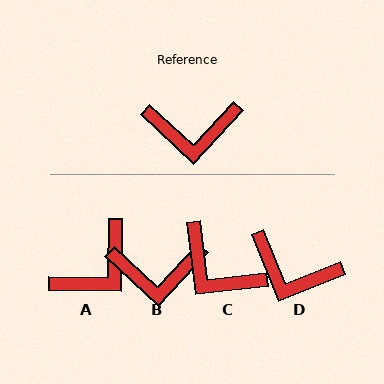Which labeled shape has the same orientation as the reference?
B.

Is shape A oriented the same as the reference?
No, it is off by about 42 degrees.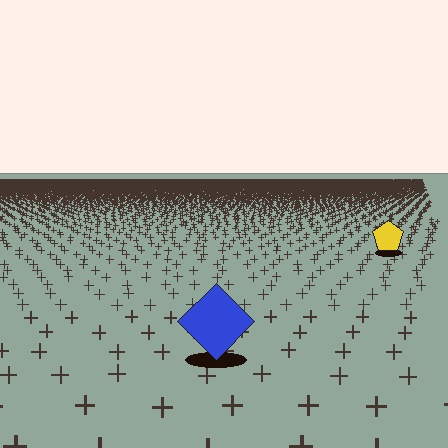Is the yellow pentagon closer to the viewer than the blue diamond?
No. The blue diamond is closer — you can tell from the texture gradient: the ground texture is coarser near it.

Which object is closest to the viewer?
The blue diamond is closest. The texture marks near it are larger and more spread out.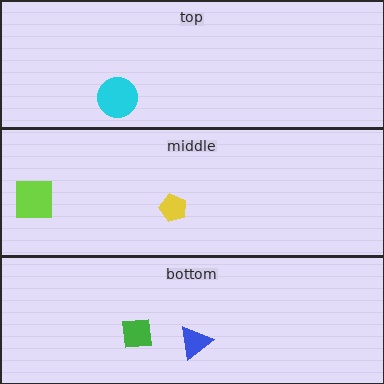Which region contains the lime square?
The middle region.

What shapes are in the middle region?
The lime square, the yellow pentagon.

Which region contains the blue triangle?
The bottom region.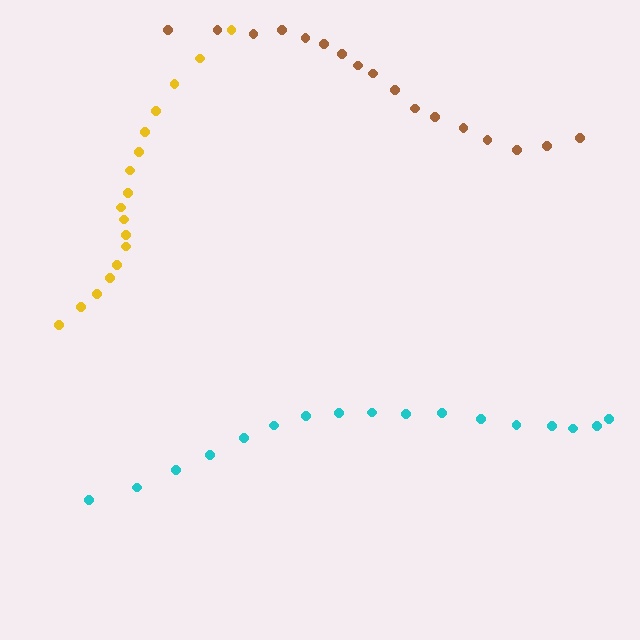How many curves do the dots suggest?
There are 3 distinct paths.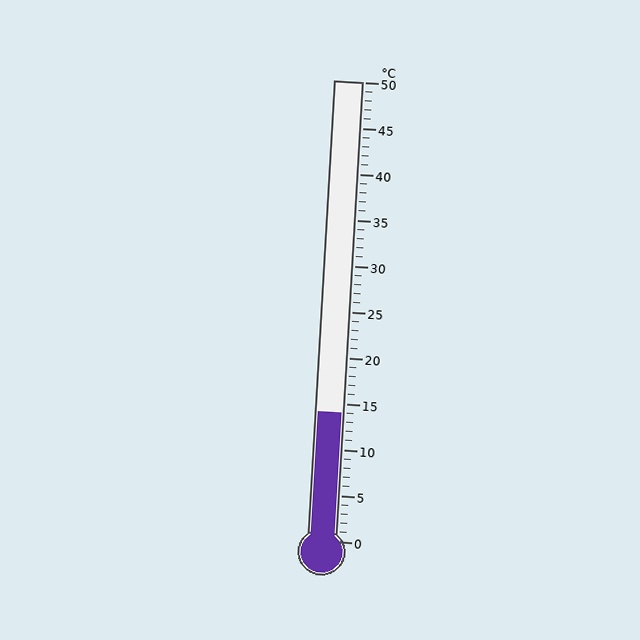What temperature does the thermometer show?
The thermometer shows approximately 14°C.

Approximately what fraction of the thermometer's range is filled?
The thermometer is filled to approximately 30% of its range.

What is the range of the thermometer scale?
The thermometer scale ranges from 0°C to 50°C.